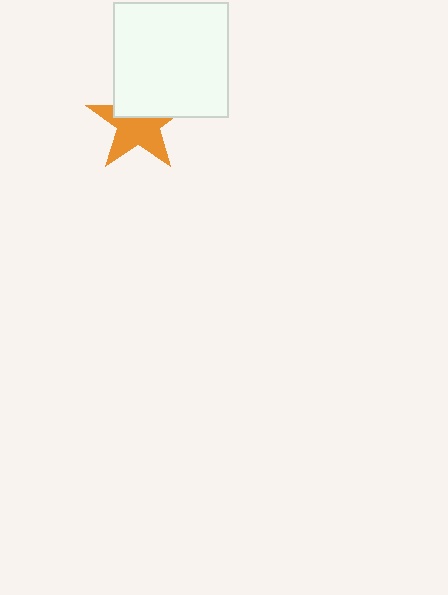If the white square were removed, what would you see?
You would see the complete orange star.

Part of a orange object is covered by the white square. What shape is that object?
It is a star.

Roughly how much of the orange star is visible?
About half of it is visible (roughly 62%).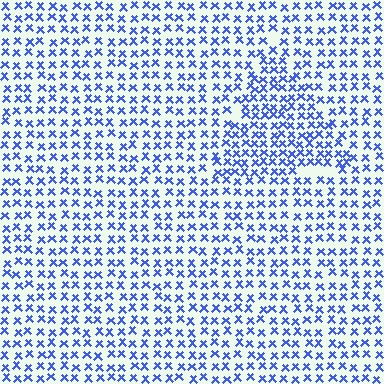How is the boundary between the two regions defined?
The boundary is defined by a change in element density (approximately 1.6x ratio). All elements are the same color, size, and shape.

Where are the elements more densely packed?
The elements are more densely packed inside the triangle boundary.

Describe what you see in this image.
The image contains small blue elements arranged at two different densities. A triangle-shaped region is visible where the elements are more densely packed than the surrounding area.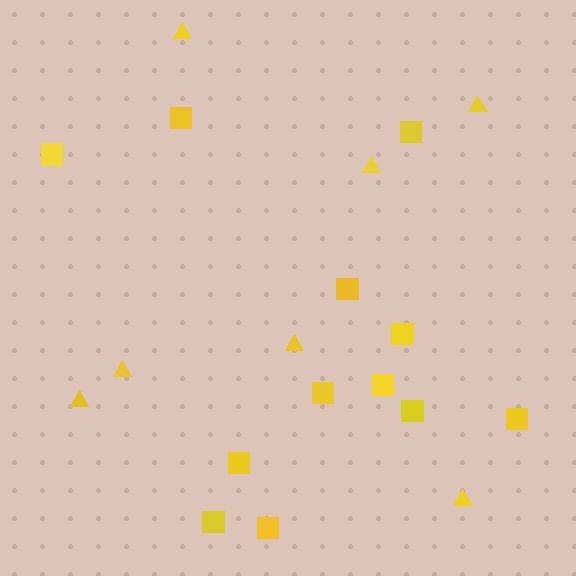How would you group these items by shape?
There are 2 groups: one group of triangles (7) and one group of squares (12).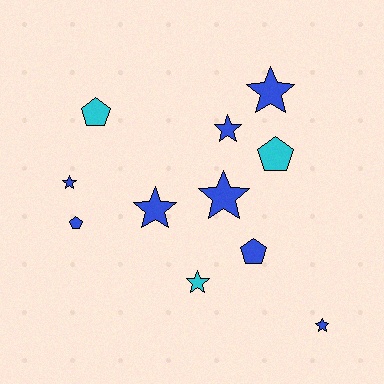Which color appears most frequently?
Blue, with 8 objects.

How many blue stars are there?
There are 6 blue stars.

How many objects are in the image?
There are 11 objects.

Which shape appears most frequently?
Star, with 7 objects.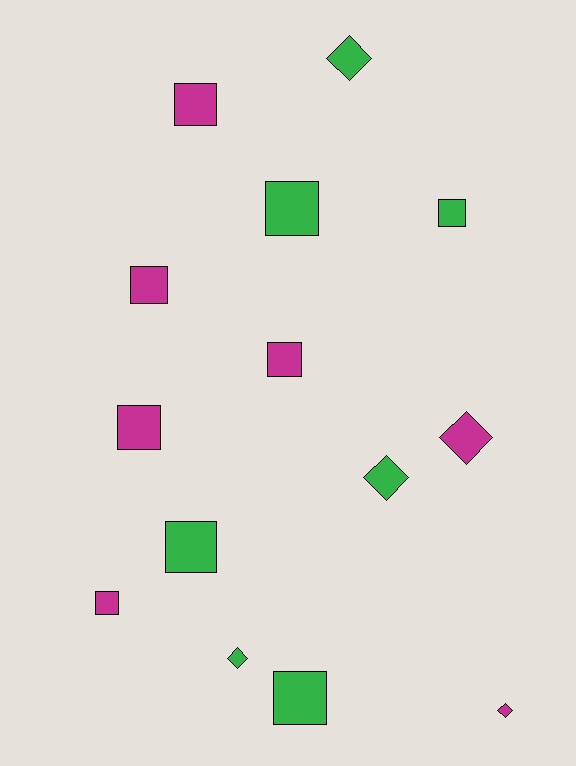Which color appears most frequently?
Magenta, with 7 objects.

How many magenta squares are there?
There are 5 magenta squares.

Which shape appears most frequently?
Square, with 9 objects.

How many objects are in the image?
There are 14 objects.